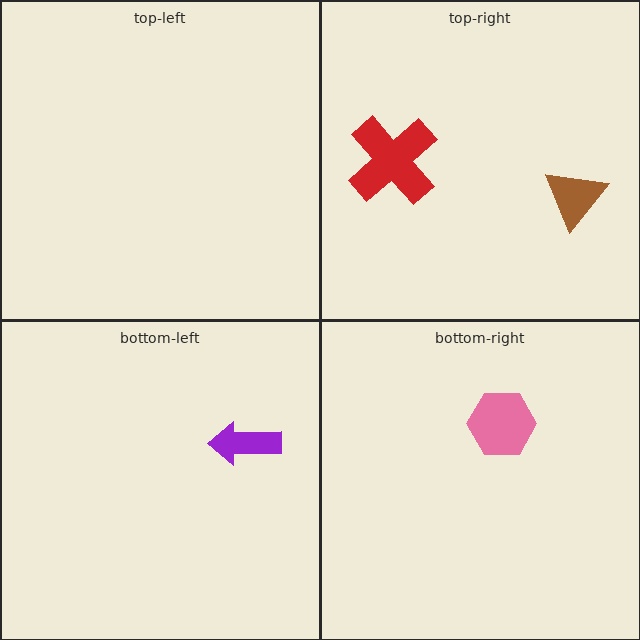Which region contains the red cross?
The top-right region.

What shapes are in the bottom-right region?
The pink hexagon.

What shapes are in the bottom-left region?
The purple arrow.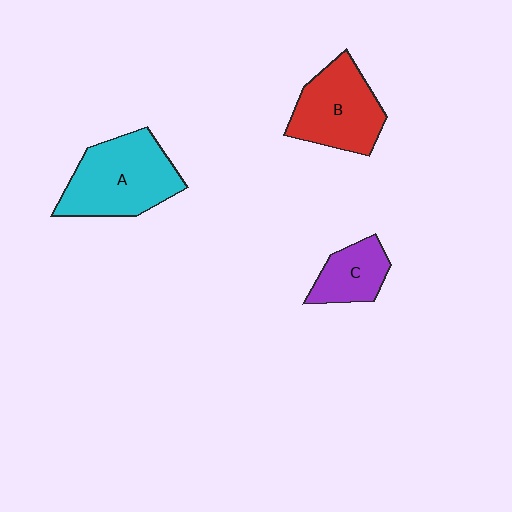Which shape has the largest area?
Shape A (cyan).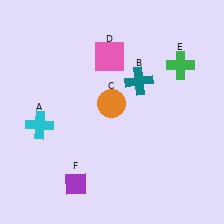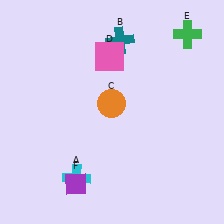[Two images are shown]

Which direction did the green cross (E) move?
The green cross (E) moved up.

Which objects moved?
The objects that moved are: the cyan cross (A), the teal cross (B), the green cross (E).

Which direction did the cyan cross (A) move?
The cyan cross (A) moved down.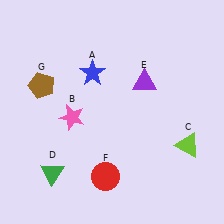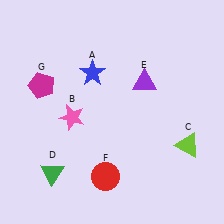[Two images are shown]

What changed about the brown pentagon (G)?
In Image 1, G is brown. In Image 2, it changed to magenta.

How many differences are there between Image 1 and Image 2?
There is 1 difference between the two images.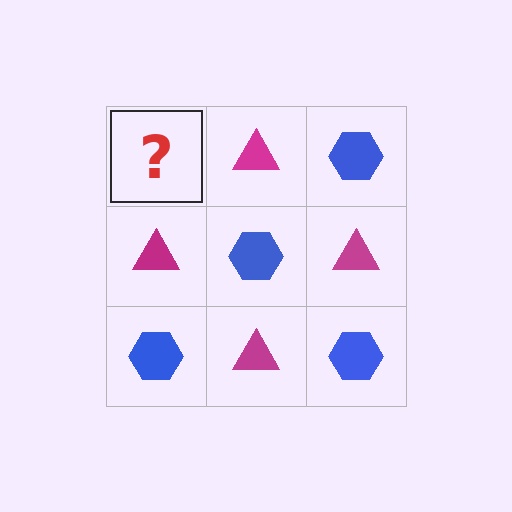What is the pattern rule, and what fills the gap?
The rule is that it alternates blue hexagon and magenta triangle in a checkerboard pattern. The gap should be filled with a blue hexagon.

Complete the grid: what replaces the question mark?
The question mark should be replaced with a blue hexagon.